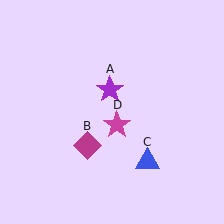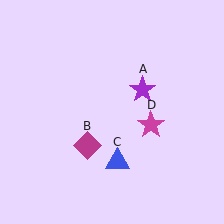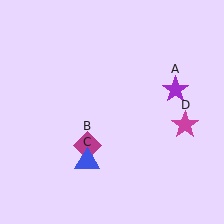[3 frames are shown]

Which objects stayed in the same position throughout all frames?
Magenta diamond (object B) remained stationary.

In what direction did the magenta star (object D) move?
The magenta star (object D) moved right.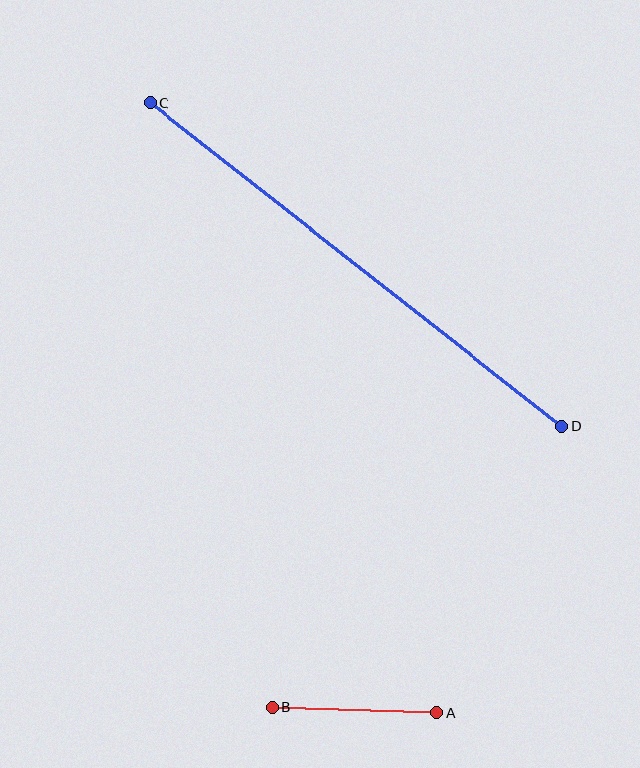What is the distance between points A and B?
The distance is approximately 165 pixels.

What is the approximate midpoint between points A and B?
The midpoint is at approximately (354, 710) pixels.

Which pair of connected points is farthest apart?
Points C and D are farthest apart.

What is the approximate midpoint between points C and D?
The midpoint is at approximately (356, 265) pixels.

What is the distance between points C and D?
The distance is approximately 523 pixels.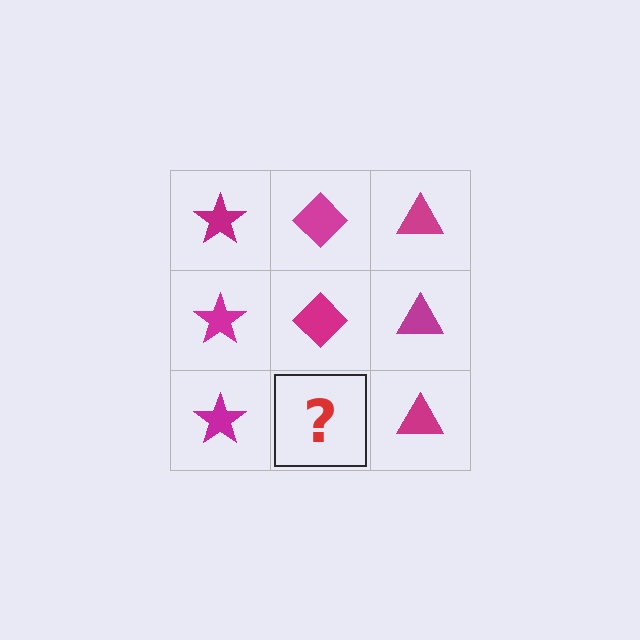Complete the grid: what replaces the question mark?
The question mark should be replaced with a magenta diamond.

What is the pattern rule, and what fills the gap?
The rule is that each column has a consistent shape. The gap should be filled with a magenta diamond.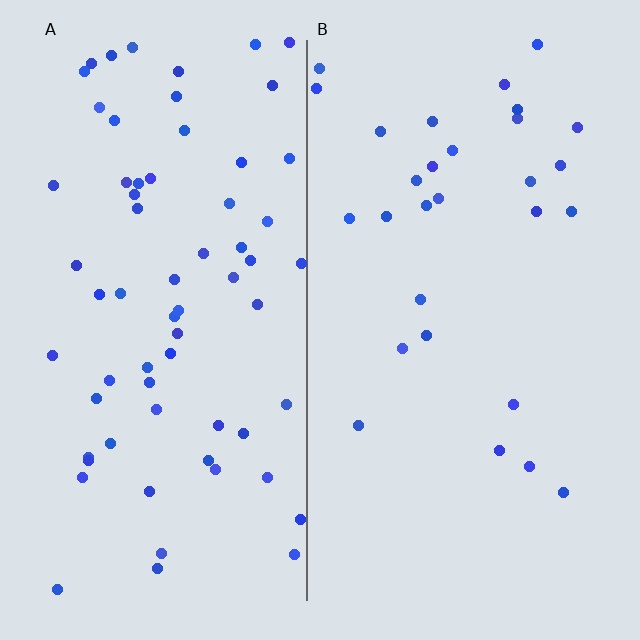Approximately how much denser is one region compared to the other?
Approximately 2.3× — region A over region B.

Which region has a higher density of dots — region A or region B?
A (the left).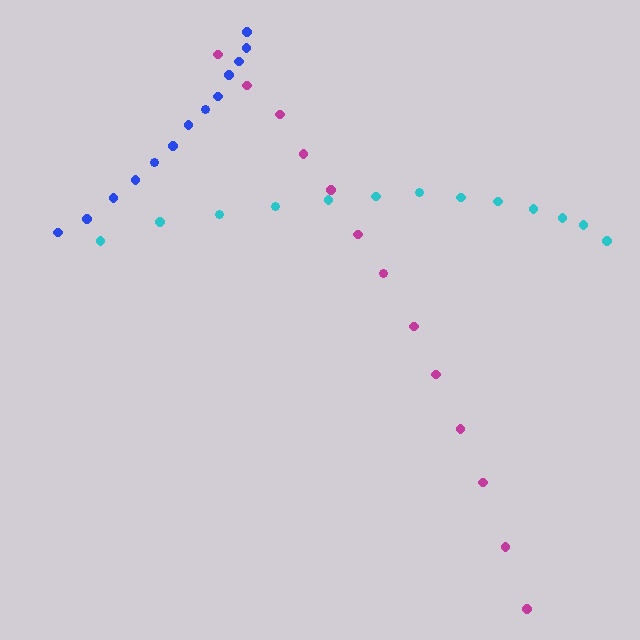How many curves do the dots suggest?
There are 3 distinct paths.